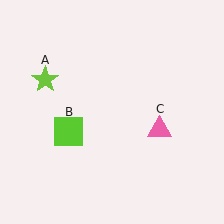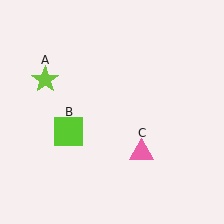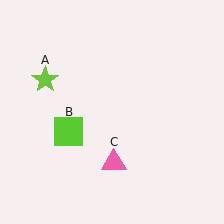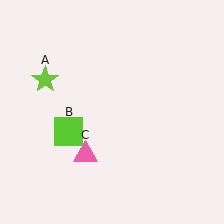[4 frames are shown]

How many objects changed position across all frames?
1 object changed position: pink triangle (object C).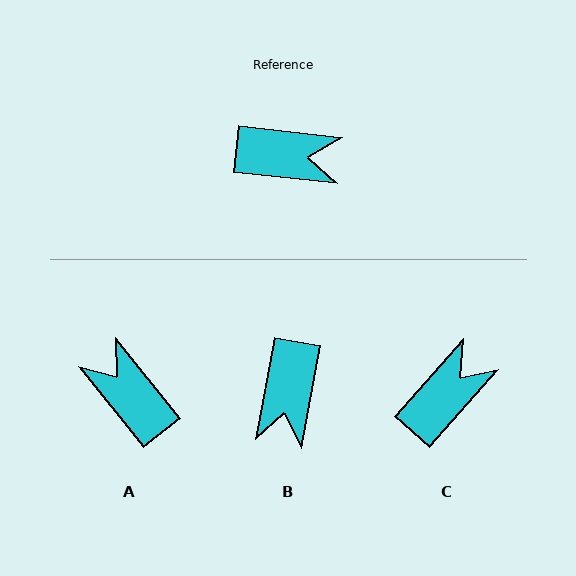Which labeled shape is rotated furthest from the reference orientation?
A, about 135 degrees away.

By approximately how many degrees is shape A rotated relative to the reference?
Approximately 135 degrees counter-clockwise.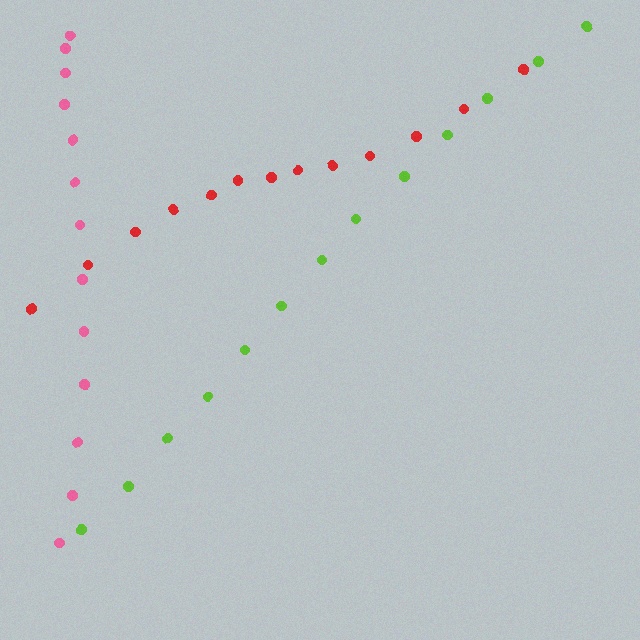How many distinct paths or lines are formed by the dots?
There are 3 distinct paths.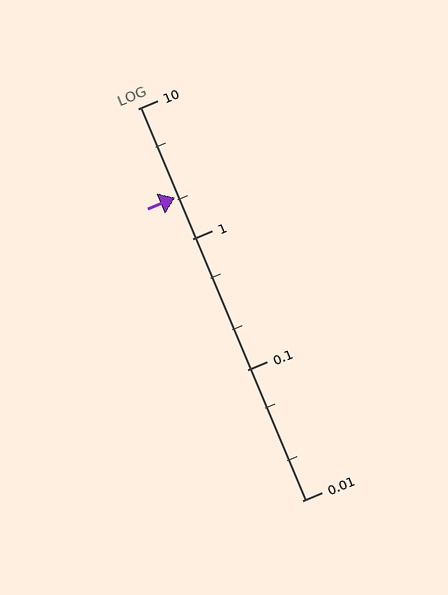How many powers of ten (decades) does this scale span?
The scale spans 3 decades, from 0.01 to 10.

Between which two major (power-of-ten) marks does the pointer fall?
The pointer is between 1 and 10.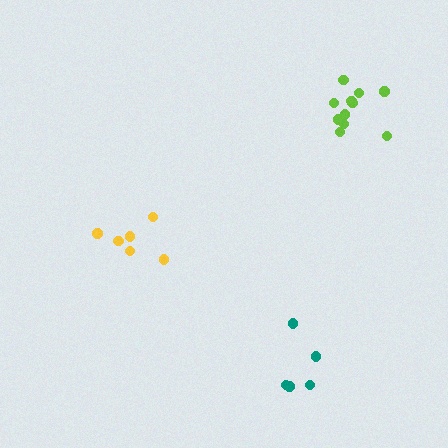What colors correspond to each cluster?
The clusters are colored: teal, yellow, lime.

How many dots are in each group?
Group 1: 5 dots, Group 2: 6 dots, Group 3: 11 dots (22 total).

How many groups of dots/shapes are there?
There are 3 groups.